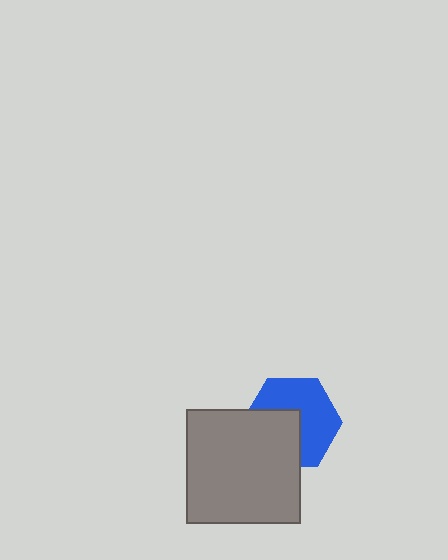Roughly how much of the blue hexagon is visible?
About half of it is visible (roughly 58%).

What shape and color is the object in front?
The object in front is a gray square.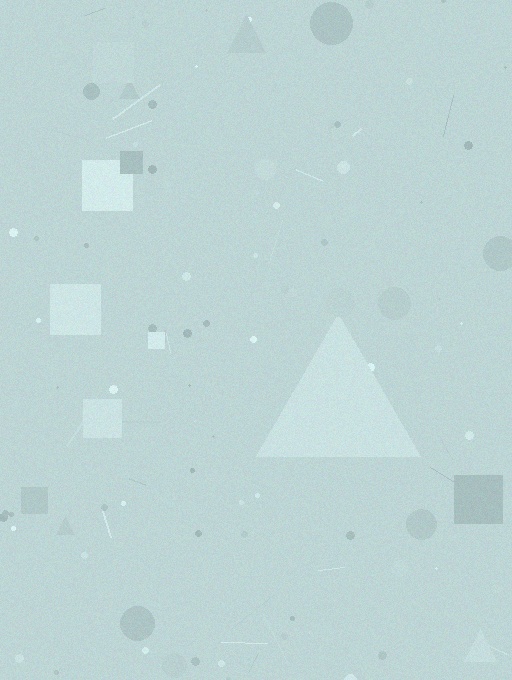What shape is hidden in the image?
A triangle is hidden in the image.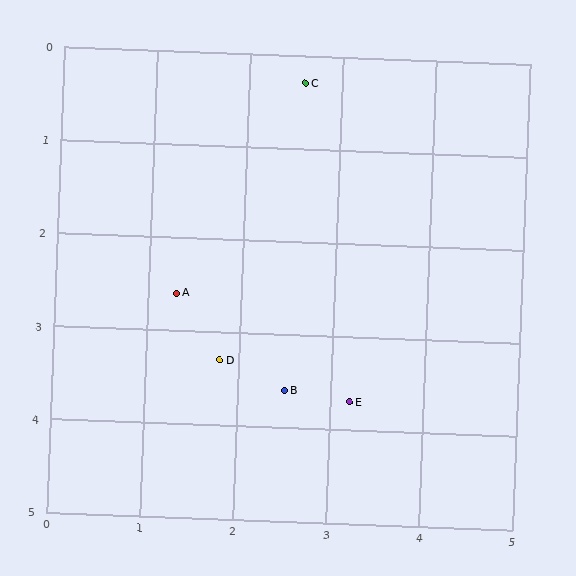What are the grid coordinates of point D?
Point D is at approximately (1.8, 3.3).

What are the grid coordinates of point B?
Point B is at approximately (2.5, 3.6).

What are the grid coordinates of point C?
Point C is at approximately (2.6, 0.3).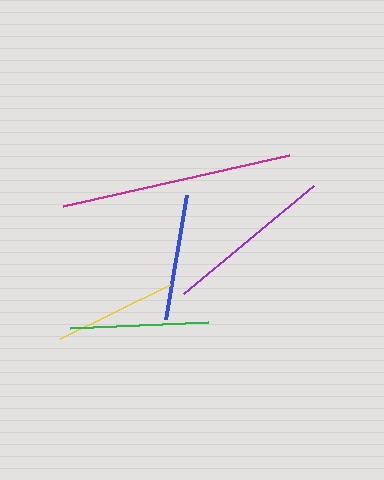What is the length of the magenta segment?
The magenta segment is approximately 231 pixels long.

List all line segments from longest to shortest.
From longest to shortest: magenta, purple, green, blue, yellow.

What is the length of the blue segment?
The blue segment is approximately 126 pixels long.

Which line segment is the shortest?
The yellow line is the shortest at approximately 123 pixels.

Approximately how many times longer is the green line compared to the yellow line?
The green line is approximately 1.1 times the length of the yellow line.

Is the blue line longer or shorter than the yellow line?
The blue line is longer than the yellow line.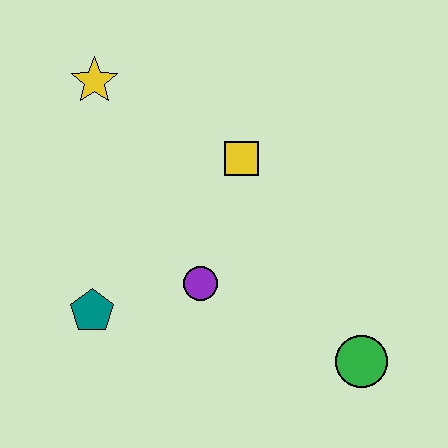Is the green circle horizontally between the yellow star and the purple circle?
No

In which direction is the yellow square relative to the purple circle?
The yellow square is above the purple circle.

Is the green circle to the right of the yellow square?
Yes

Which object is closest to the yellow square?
The purple circle is closest to the yellow square.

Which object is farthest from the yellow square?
The green circle is farthest from the yellow square.